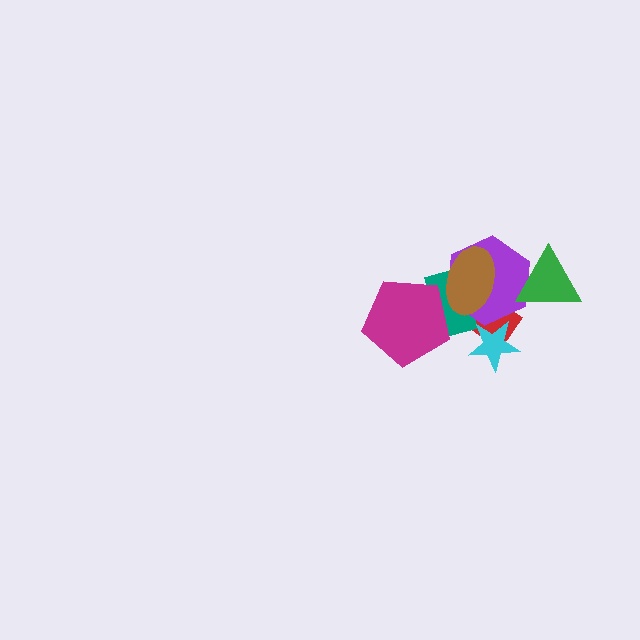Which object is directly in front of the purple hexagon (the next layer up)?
The cyan star is directly in front of the purple hexagon.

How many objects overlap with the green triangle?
1 object overlaps with the green triangle.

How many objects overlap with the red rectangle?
4 objects overlap with the red rectangle.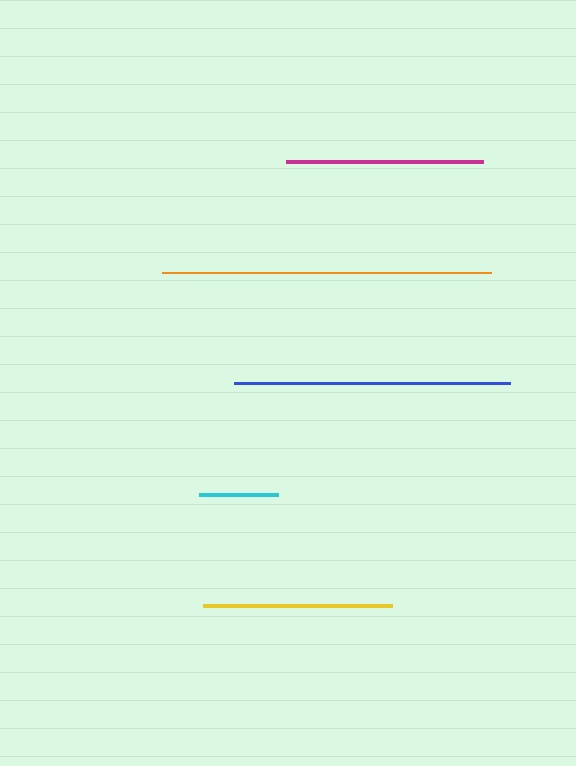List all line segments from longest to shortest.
From longest to shortest: orange, blue, magenta, yellow, cyan.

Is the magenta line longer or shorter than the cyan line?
The magenta line is longer than the cyan line.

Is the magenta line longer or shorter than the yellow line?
The magenta line is longer than the yellow line.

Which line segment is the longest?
The orange line is the longest at approximately 328 pixels.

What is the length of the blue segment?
The blue segment is approximately 276 pixels long.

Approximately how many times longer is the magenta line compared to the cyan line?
The magenta line is approximately 2.5 times the length of the cyan line.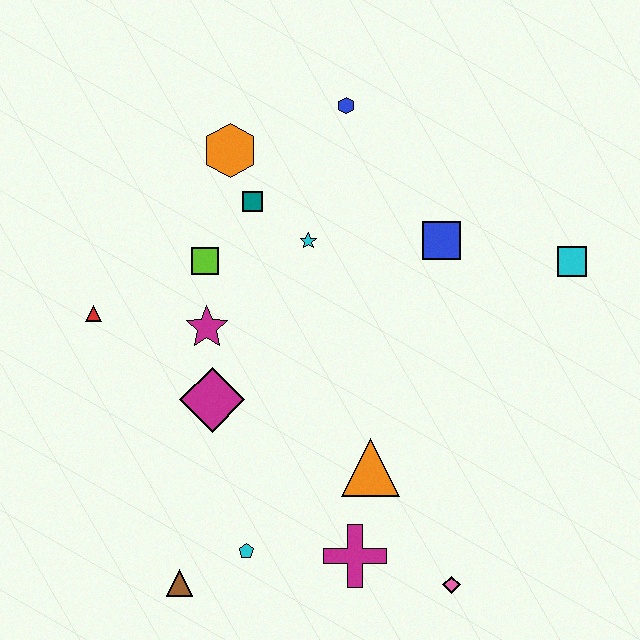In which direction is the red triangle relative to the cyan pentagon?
The red triangle is above the cyan pentagon.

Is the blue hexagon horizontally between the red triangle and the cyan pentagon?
No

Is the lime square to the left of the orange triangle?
Yes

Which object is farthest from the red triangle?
The cyan square is farthest from the red triangle.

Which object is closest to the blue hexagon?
The orange hexagon is closest to the blue hexagon.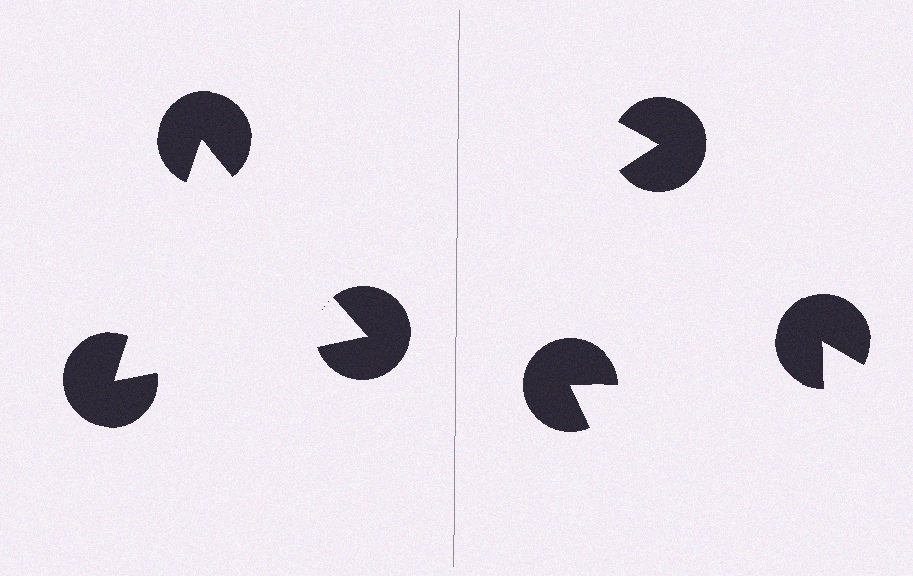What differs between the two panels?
The pac-man discs are positioned identically on both sides; only the wedge orientations differ. On the left they align to a triangle; on the right they are misaligned.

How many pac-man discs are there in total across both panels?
6 — 3 on each side.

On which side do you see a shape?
An illusory triangle appears on the left side. On the right side the wedge cuts are rotated, so no coherent shape forms.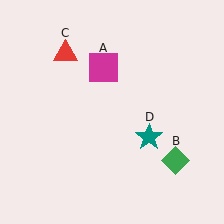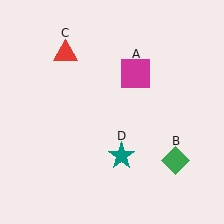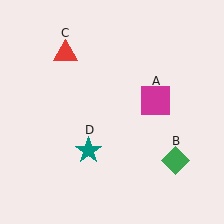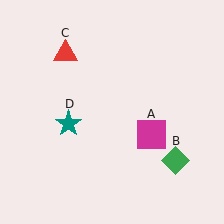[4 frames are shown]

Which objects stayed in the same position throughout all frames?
Green diamond (object B) and red triangle (object C) remained stationary.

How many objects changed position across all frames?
2 objects changed position: magenta square (object A), teal star (object D).